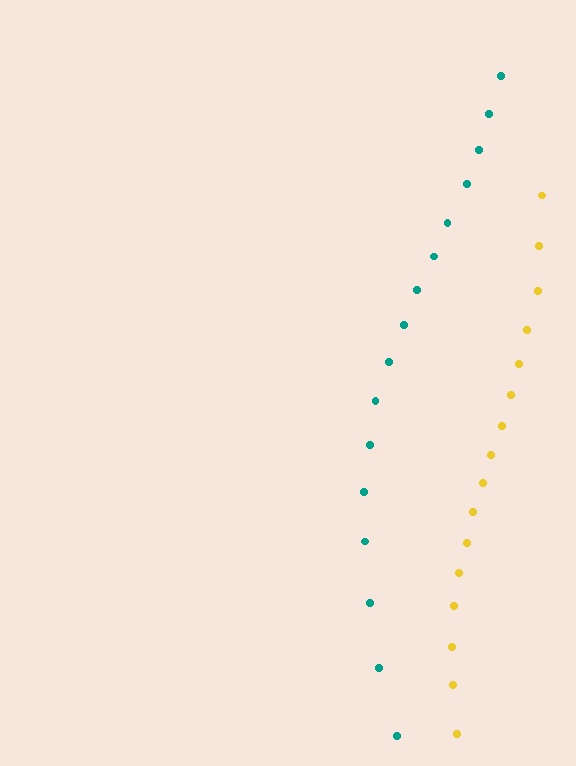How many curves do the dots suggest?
There are 2 distinct paths.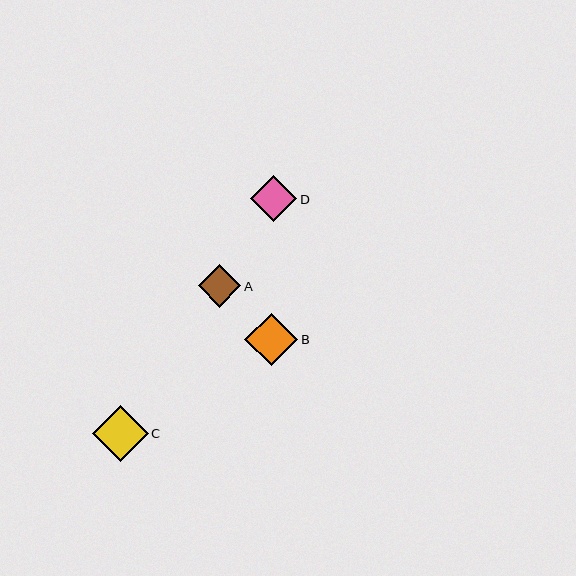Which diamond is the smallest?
Diamond A is the smallest with a size of approximately 42 pixels.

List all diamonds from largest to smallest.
From largest to smallest: C, B, D, A.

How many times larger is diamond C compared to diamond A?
Diamond C is approximately 1.3 times the size of diamond A.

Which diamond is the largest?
Diamond C is the largest with a size of approximately 56 pixels.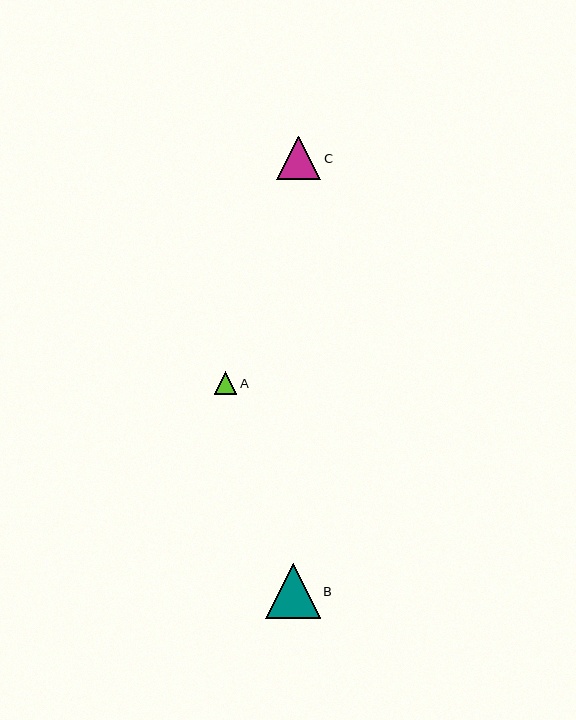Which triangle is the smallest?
Triangle A is the smallest with a size of approximately 22 pixels.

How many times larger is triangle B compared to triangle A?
Triangle B is approximately 2.4 times the size of triangle A.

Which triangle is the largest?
Triangle B is the largest with a size of approximately 54 pixels.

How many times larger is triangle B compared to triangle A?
Triangle B is approximately 2.4 times the size of triangle A.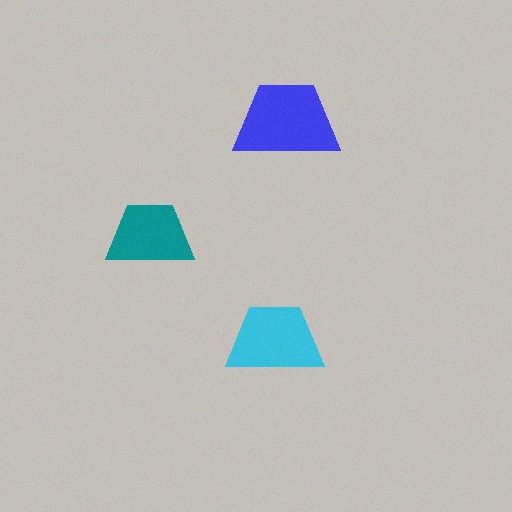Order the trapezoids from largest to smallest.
the blue one, the cyan one, the teal one.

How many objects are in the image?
There are 3 objects in the image.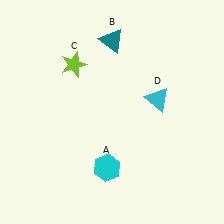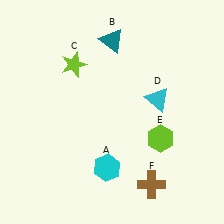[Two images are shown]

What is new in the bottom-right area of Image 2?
A lime hexagon (E) was added in the bottom-right area of Image 2.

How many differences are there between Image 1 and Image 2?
There are 2 differences between the two images.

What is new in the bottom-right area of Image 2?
A brown cross (F) was added in the bottom-right area of Image 2.